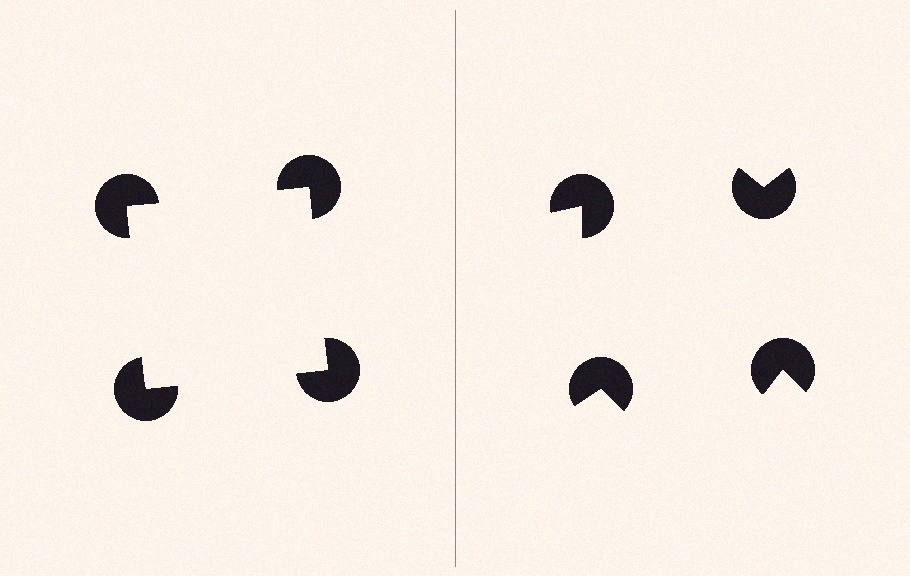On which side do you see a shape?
An illusory square appears on the left side. On the right side the wedge cuts are rotated, so no coherent shape forms.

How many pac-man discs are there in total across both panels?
8 — 4 on each side.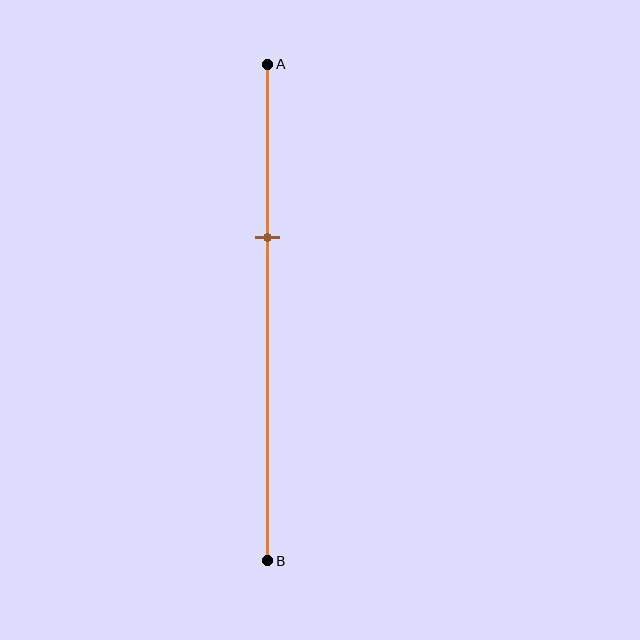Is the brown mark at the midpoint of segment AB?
No, the mark is at about 35% from A, not at the 50% midpoint.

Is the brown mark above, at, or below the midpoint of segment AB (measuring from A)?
The brown mark is above the midpoint of segment AB.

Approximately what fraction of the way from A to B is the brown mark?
The brown mark is approximately 35% of the way from A to B.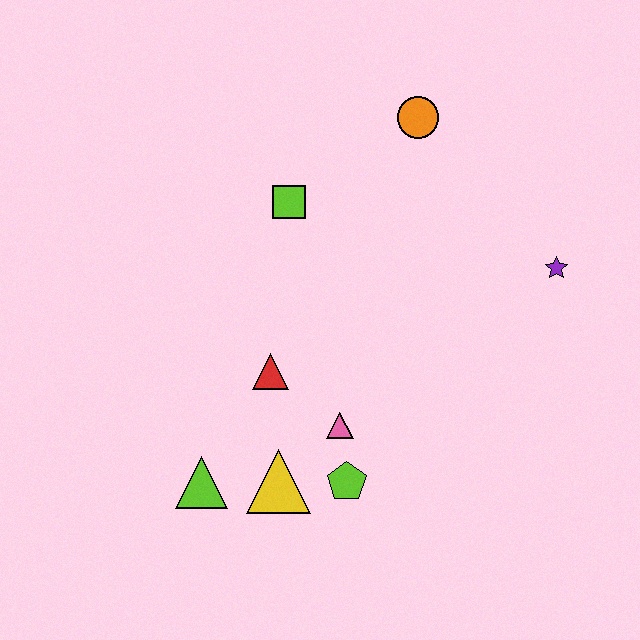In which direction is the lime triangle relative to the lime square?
The lime triangle is below the lime square.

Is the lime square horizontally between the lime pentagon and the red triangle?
Yes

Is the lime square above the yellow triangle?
Yes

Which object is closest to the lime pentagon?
The pink triangle is closest to the lime pentagon.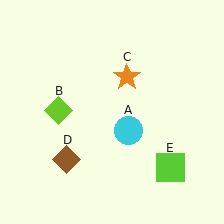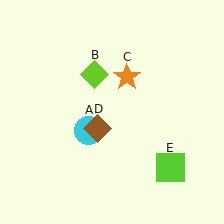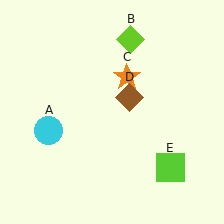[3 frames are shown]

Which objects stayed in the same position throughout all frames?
Orange star (object C) and lime square (object E) remained stationary.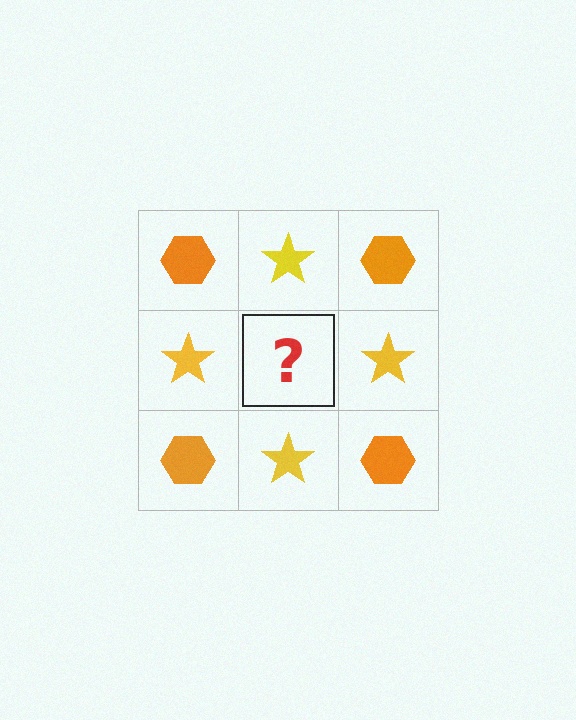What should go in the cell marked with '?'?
The missing cell should contain an orange hexagon.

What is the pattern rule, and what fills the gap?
The rule is that it alternates orange hexagon and yellow star in a checkerboard pattern. The gap should be filled with an orange hexagon.